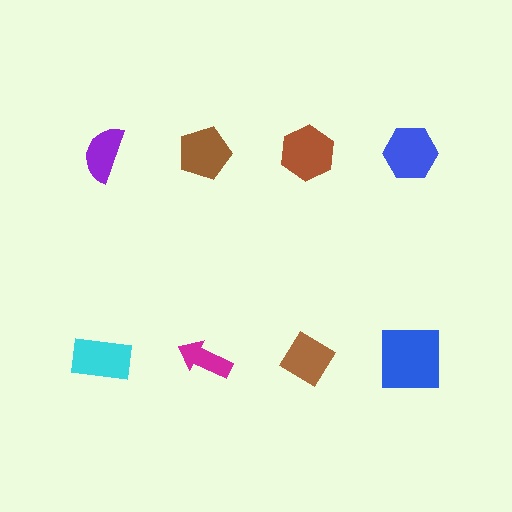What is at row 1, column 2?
A brown pentagon.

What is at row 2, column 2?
A magenta arrow.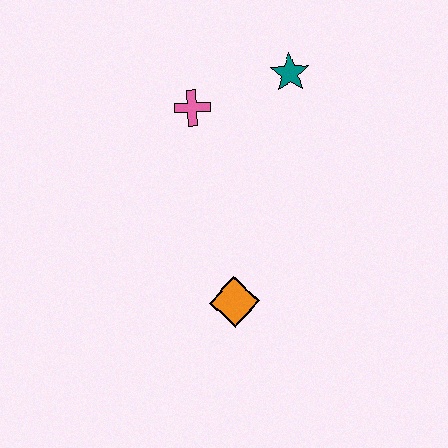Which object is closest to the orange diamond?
The pink cross is closest to the orange diamond.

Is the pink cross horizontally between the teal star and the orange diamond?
No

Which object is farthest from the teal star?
The orange diamond is farthest from the teal star.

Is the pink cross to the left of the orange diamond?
Yes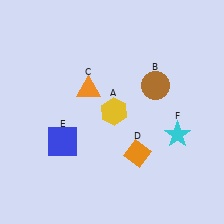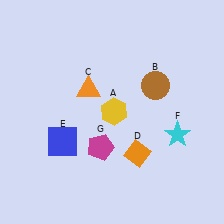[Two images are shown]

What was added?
A magenta pentagon (G) was added in Image 2.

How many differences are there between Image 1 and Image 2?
There is 1 difference between the two images.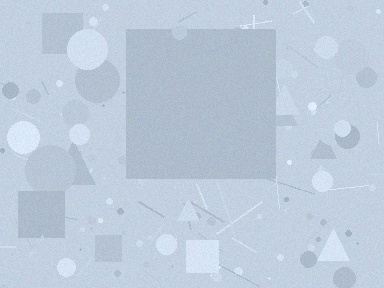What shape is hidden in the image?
A square is hidden in the image.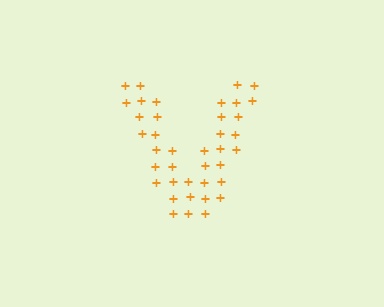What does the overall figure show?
The overall figure shows the letter V.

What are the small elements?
The small elements are plus signs.